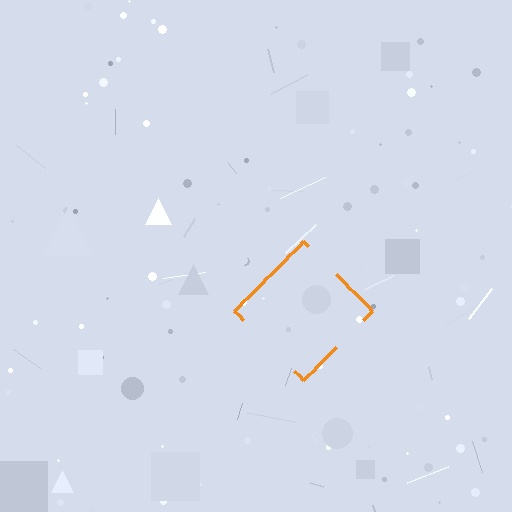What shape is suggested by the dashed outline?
The dashed outline suggests a diamond.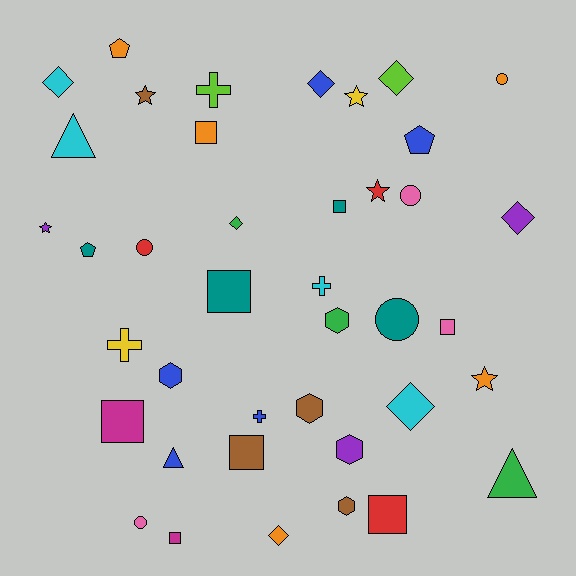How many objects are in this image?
There are 40 objects.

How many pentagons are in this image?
There are 3 pentagons.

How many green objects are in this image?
There are 3 green objects.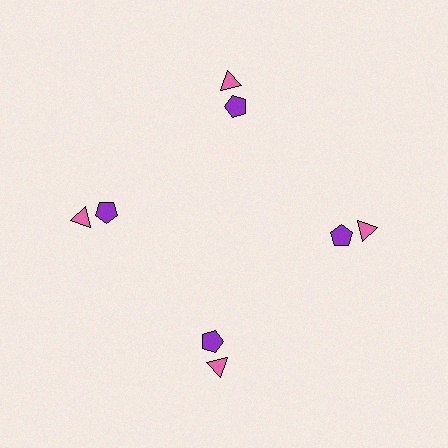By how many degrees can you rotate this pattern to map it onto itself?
The pattern maps onto itself every 90 degrees of rotation.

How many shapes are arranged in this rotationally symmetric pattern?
There are 8 shapes, arranged in 4 groups of 2.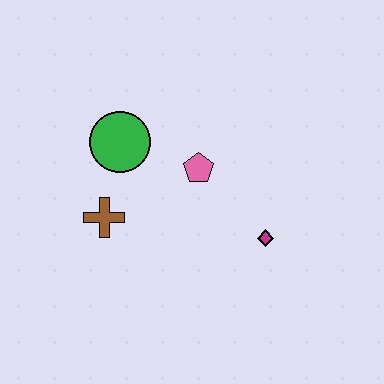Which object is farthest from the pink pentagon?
The brown cross is farthest from the pink pentagon.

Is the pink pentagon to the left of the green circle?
No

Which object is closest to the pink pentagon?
The green circle is closest to the pink pentagon.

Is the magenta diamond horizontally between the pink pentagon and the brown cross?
No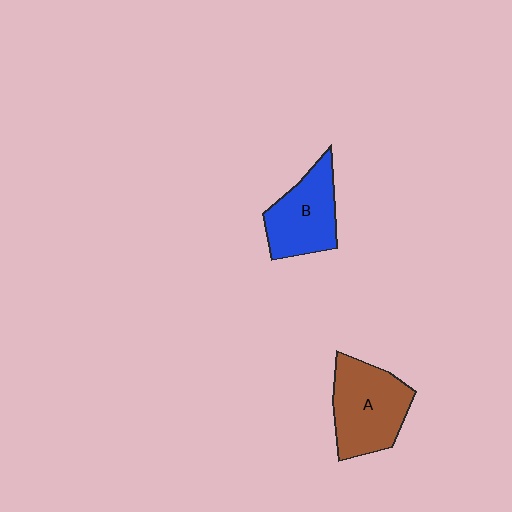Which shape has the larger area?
Shape A (brown).